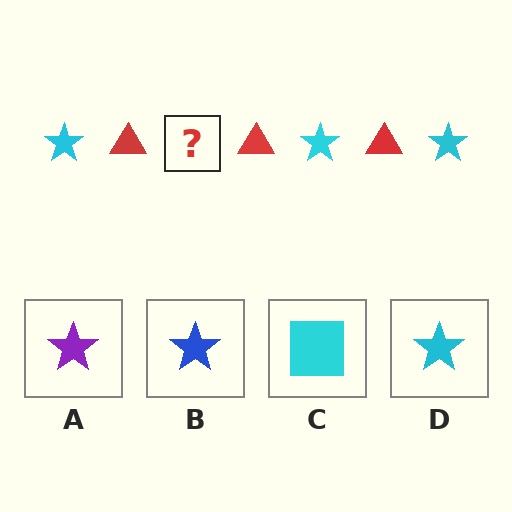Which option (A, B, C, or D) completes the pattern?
D.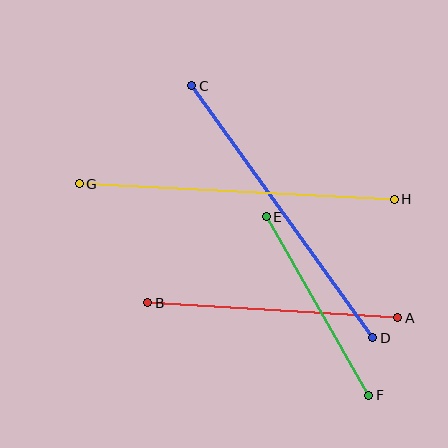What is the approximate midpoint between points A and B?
The midpoint is at approximately (273, 310) pixels.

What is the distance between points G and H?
The distance is approximately 316 pixels.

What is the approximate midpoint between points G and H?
The midpoint is at approximately (237, 191) pixels.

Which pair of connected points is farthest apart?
Points G and H are farthest apart.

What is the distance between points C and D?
The distance is approximately 310 pixels.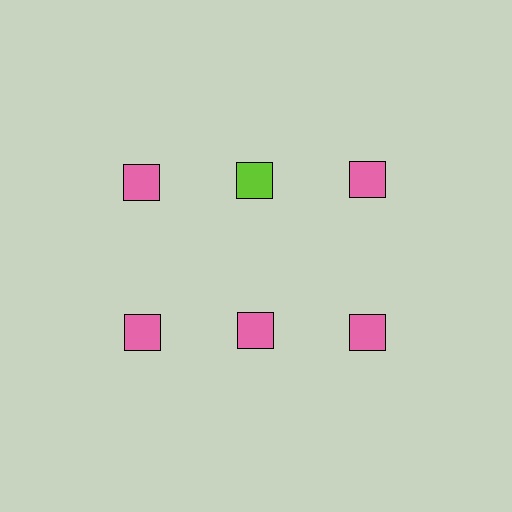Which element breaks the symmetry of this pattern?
The lime square in the top row, second from left column breaks the symmetry. All other shapes are pink squares.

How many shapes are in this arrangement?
There are 6 shapes arranged in a grid pattern.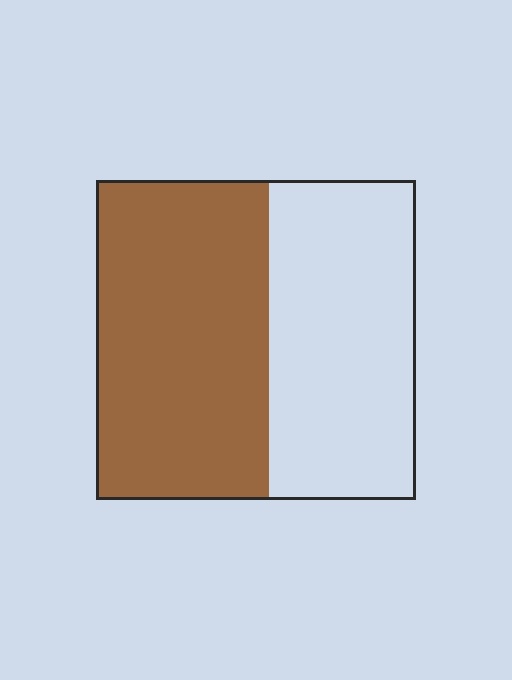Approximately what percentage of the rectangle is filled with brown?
Approximately 55%.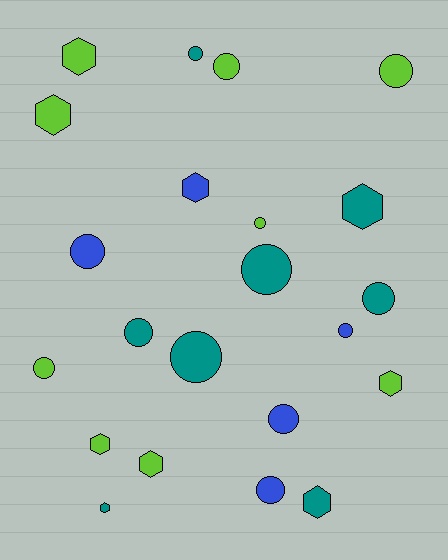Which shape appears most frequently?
Circle, with 13 objects.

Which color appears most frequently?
Lime, with 9 objects.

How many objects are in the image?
There are 22 objects.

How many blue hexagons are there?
There is 1 blue hexagon.